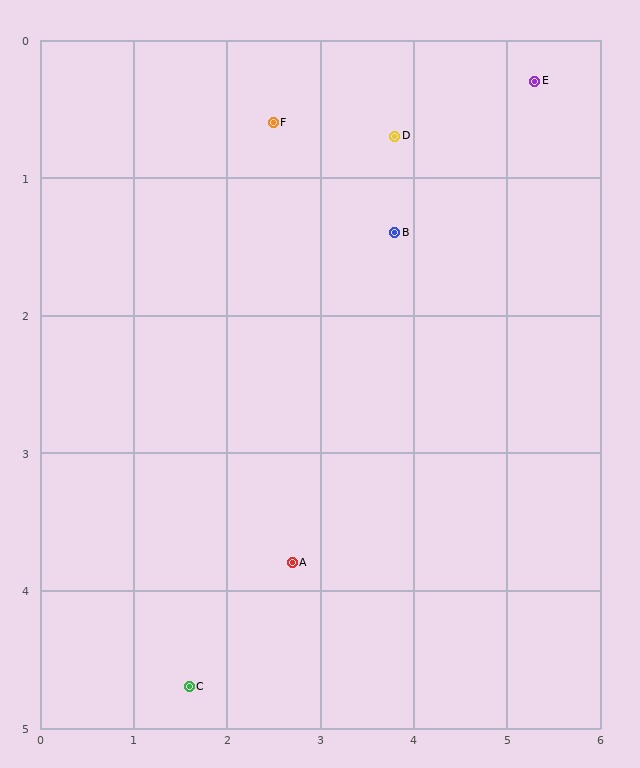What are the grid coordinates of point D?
Point D is at approximately (3.8, 0.7).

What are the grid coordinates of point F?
Point F is at approximately (2.5, 0.6).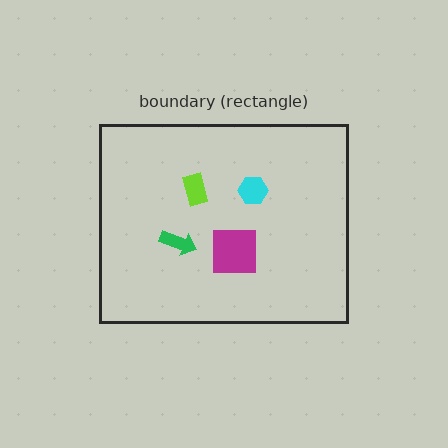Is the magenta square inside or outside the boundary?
Inside.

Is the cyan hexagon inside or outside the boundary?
Inside.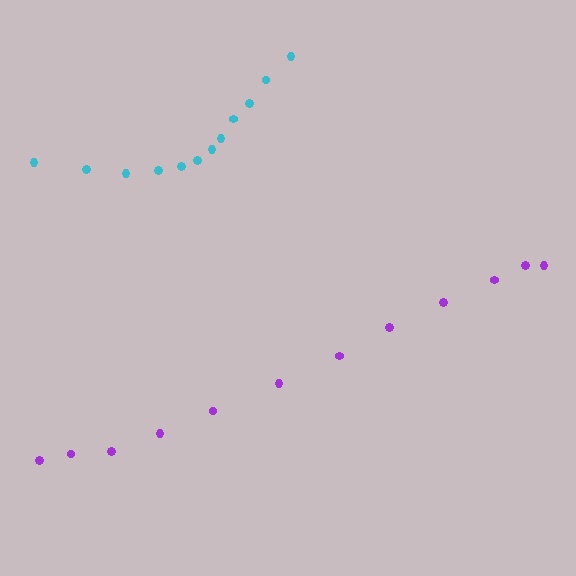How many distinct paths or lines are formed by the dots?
There are 2 distinct paths.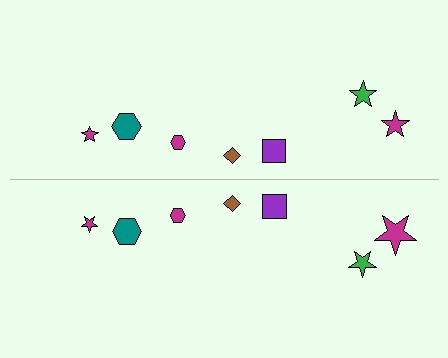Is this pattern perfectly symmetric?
No, the pattern is not perfectly symmetric. The magenta star on the bottom side has a different size than its mirror counterpart.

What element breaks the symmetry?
The magenta star on the bottom side has a different size than its mirror counterpart.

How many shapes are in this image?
There are 14 shapes in this image.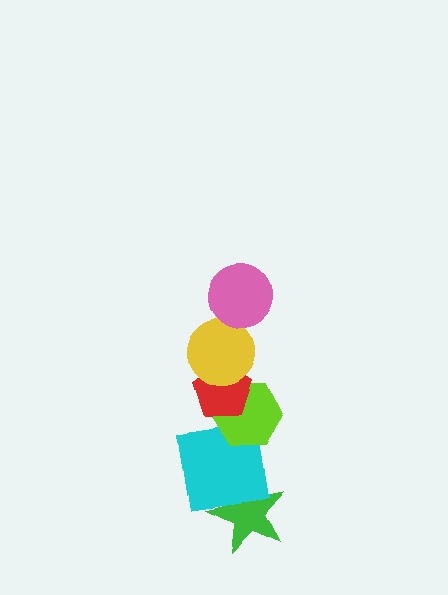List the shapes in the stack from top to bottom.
From top to bottom: the pink circle, the yellow circle, the red pentagon, the lime hexagon, the cyan square, the green star.